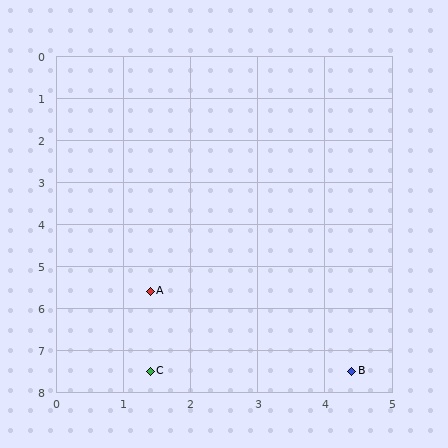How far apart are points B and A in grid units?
Points B and A are about 3.6 grid units apart.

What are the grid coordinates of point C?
Point C is at approximately (1.4, 7.5).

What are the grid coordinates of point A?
Point A is at approximately (1.4, 5.6).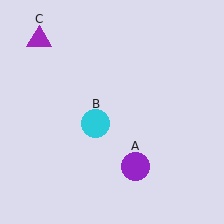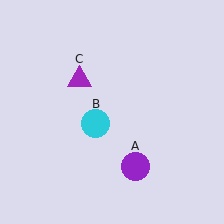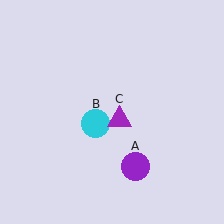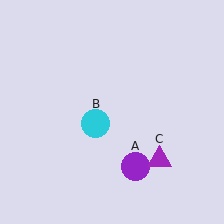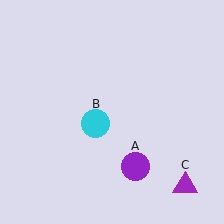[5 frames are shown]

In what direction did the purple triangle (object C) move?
The purple triangle (object C) moved down and to the right.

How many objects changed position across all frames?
1 object changed position: purple triangle (object C).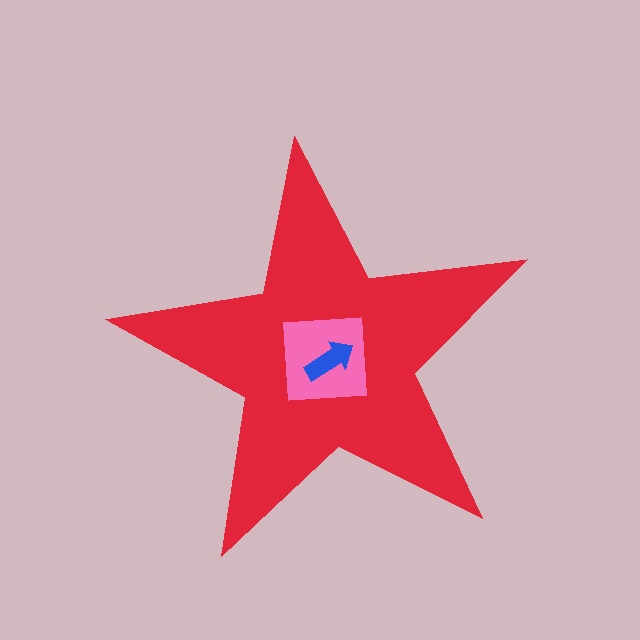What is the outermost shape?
The red star.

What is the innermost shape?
The blue arrow.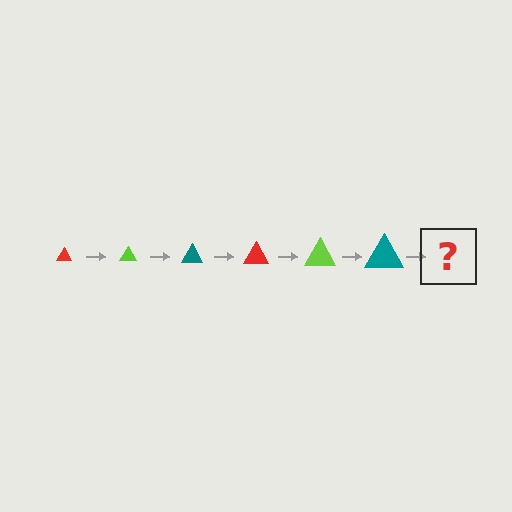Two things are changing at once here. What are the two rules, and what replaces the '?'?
The two rules are that the triangle grows larger each step and the color cycles through red, lime, and teal. The '?' should be a red triangle, larger than the previous one.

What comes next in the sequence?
The next element should be a red triangle, larger than the previous one.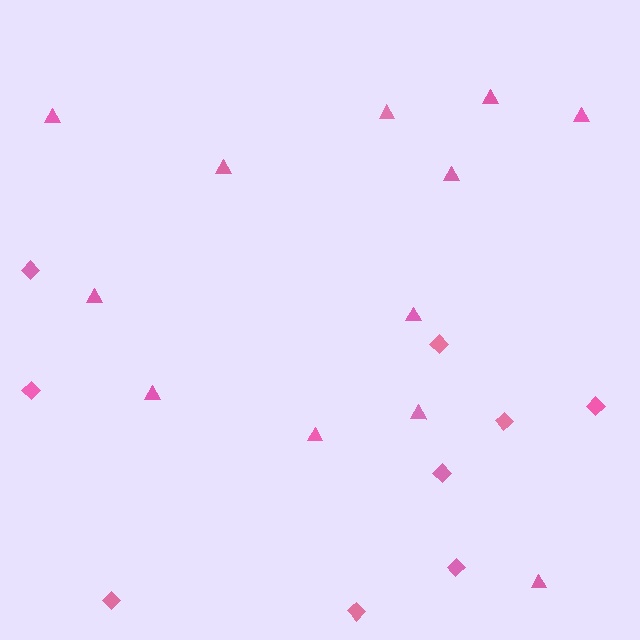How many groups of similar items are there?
There are 2 groups: one group of triangles (12) and one group of diamonds (9).